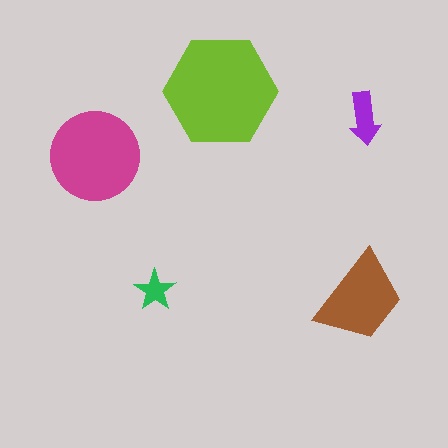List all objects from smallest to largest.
The green star, the purple arrow, the brown trapezoid, the magenta circle, the lime hexagon.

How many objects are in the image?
There are 5 objects in the image.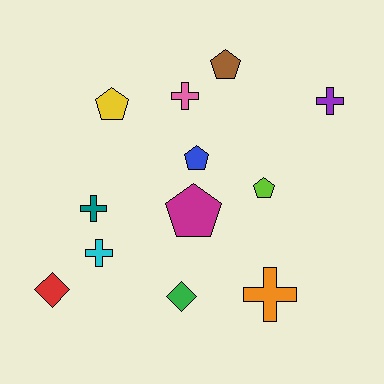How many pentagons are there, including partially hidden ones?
There are 5 pentagons.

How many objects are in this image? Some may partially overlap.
There are 12 objects.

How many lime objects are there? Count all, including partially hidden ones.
There is 1 lime object.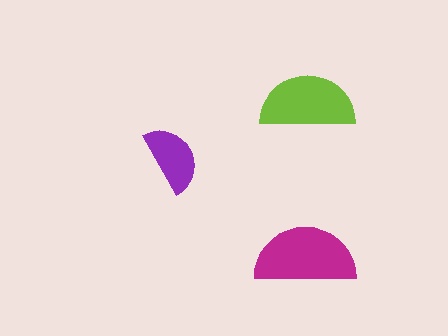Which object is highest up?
The lime semicircle is topmost.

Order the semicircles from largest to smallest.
the magenta one, the lime one, the purple one.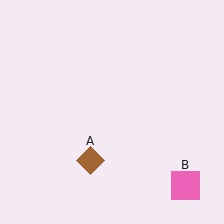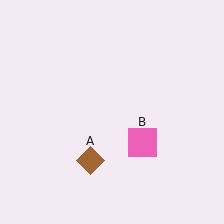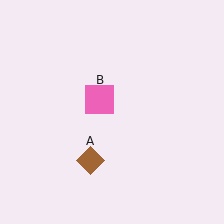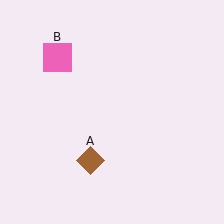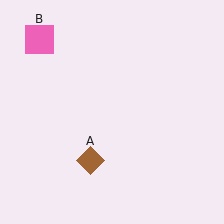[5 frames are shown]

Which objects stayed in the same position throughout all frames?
Brown diamond (object A) remained stationary.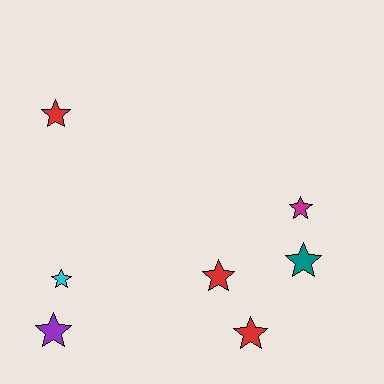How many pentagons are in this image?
There are no pentagons.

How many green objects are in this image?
There are no green objects.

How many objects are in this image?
There are 7 objects.